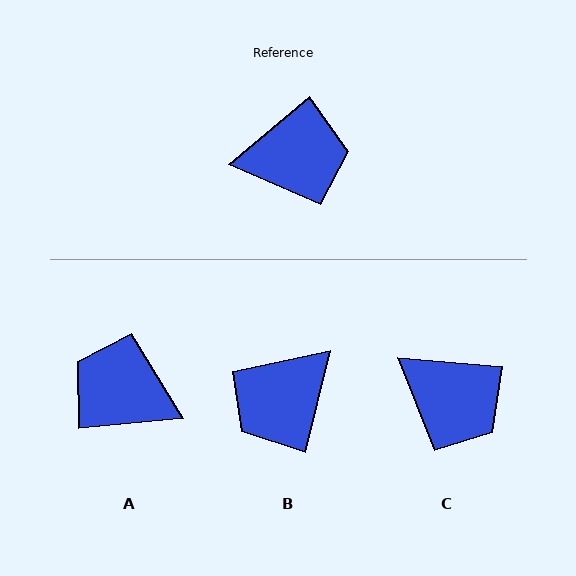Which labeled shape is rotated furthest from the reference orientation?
A, about 145 degrees away.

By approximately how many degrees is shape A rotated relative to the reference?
Approximately 145 degrees counter-clockwise.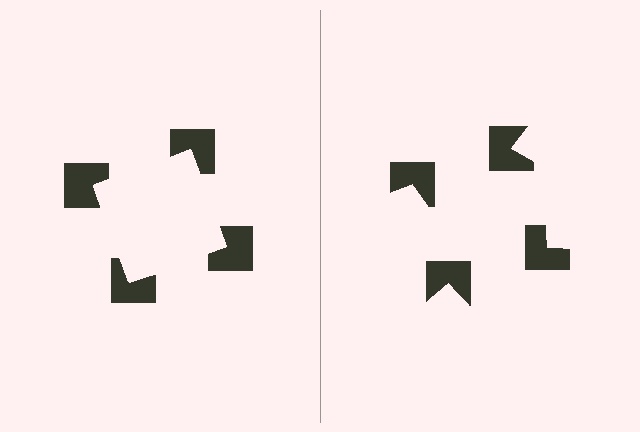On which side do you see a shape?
An illusory square appears on the left side. On the right side the wedge cuts are rotated, so no coherent shape forms.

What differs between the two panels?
The notched squares are positioned identically on both sides; only the wedge orientations differ. On the left they align to a square; on the right they are misaligned.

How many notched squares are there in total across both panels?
8 — 4 on each side.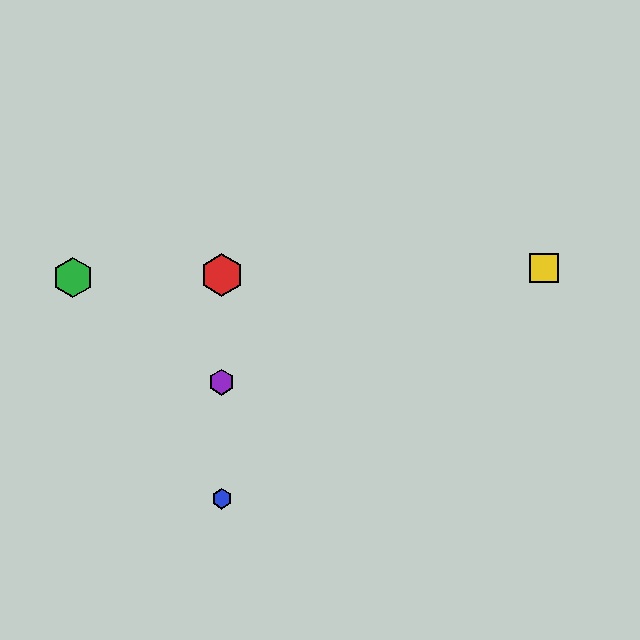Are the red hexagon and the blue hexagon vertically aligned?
Yes, both are at x≈222.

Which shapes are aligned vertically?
The red hexagon, the blue hexagon, the purple hexagon are aligned vertically.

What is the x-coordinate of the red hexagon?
The red hexagon is at x≈222.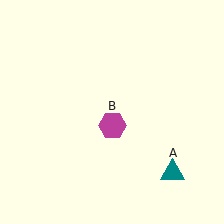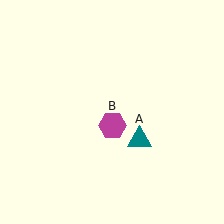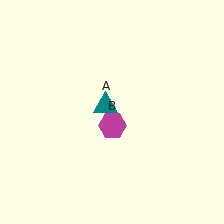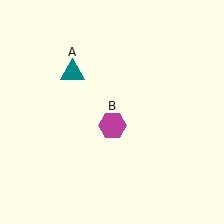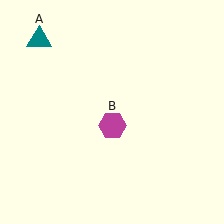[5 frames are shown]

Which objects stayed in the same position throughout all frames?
Magenta hexagon (object B) remained stationary.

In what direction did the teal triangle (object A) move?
The teal triangle (object A) moved up and to the left.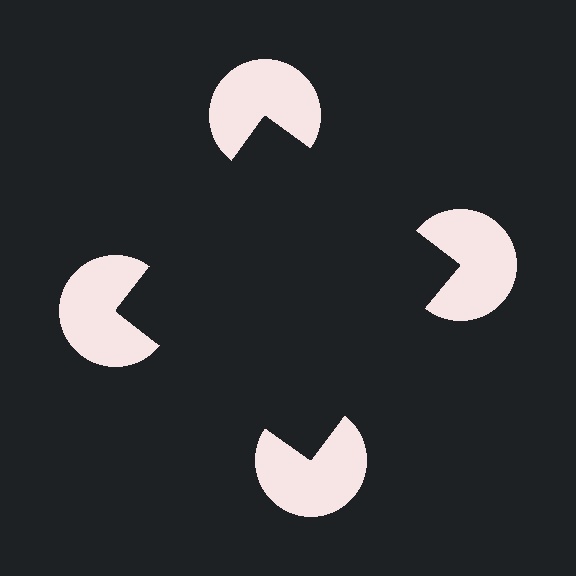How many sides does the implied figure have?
4 sides.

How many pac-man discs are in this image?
There are 4 — one at each vertex of the illusory square.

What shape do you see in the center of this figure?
An illusory square — its edges are inferred from the aligned wedge cuts in the pac-man discs, not physically drawn.